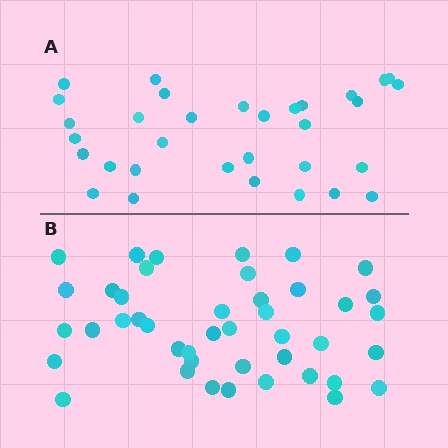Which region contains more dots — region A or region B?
Region B (the bottom region) has more dots.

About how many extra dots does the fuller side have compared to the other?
Region B has roughly 12 or so more dots than region A.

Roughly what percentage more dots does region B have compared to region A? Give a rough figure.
About 35% more.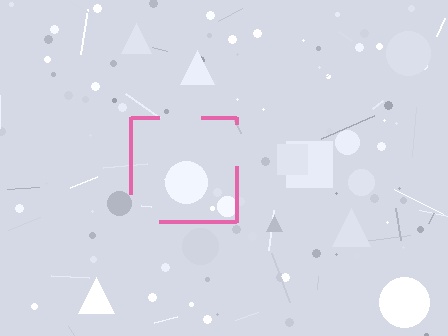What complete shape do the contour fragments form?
The contour fragments form a square.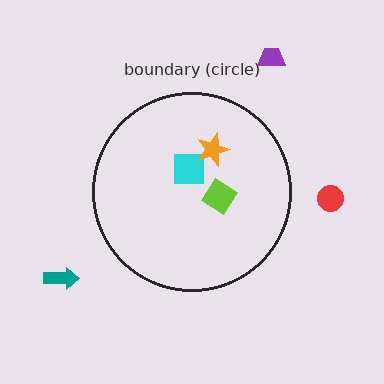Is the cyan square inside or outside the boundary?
Inside.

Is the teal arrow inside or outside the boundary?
Outside.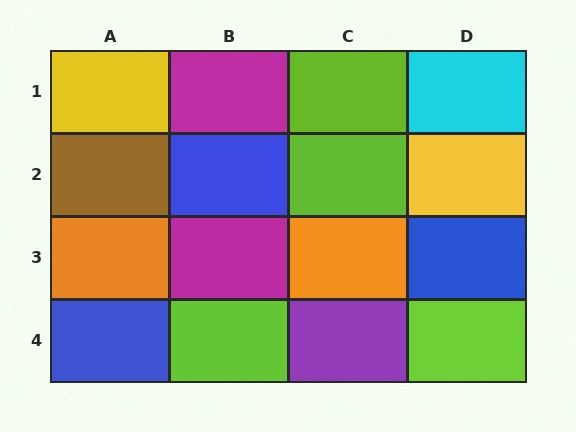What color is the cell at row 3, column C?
Orange.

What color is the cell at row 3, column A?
Orange.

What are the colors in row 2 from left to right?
Brown, blue, lime, yellow.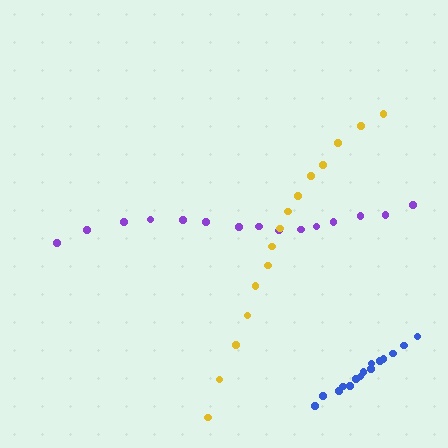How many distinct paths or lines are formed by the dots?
There are 3 distinct paths.